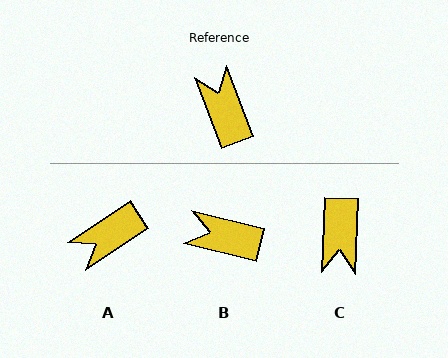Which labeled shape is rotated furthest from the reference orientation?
C, about 157 degrees away.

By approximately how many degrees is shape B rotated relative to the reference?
Approximately 56 degrees counter-clockwise.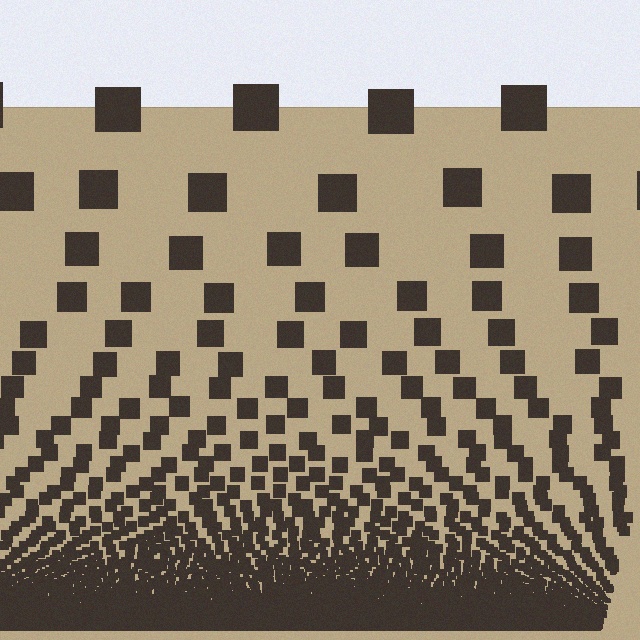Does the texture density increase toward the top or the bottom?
Density increases toward the bottom.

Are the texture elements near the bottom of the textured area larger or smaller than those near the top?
Smaller. The gradient is inverted — elements near the bottom are smaller and denser.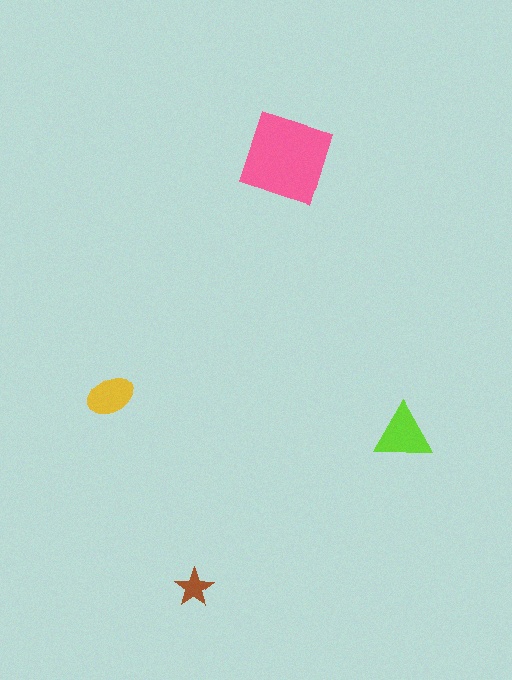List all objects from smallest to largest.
The brown star, the yellow ellipse, the lime triangle, the pink diamond.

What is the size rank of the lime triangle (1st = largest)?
2nd.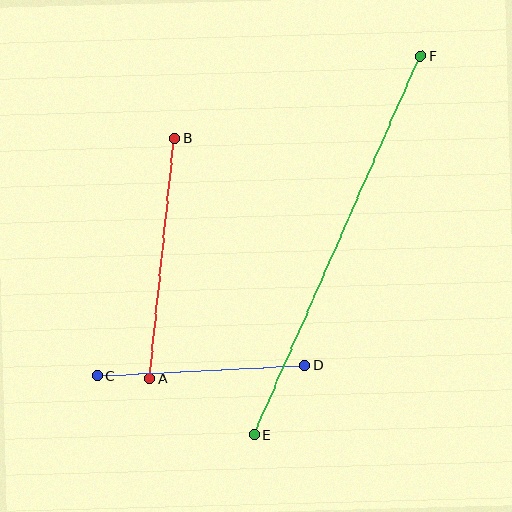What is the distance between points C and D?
The distance is approximately 207 pixels.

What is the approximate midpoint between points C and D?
The midpoint is at approximately (201, 371) pixels.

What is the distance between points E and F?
The distance is approximately 413 pixels.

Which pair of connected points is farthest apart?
Points E and F are farthest apart.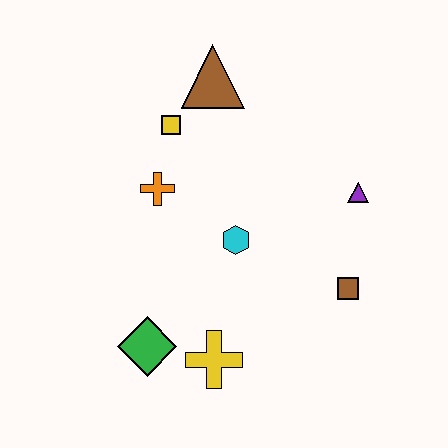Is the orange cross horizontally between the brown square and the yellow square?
No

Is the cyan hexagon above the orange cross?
No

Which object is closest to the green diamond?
The yellow cross is closest to the green diamond.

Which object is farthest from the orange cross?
The brown square is farthest from the orange cross.